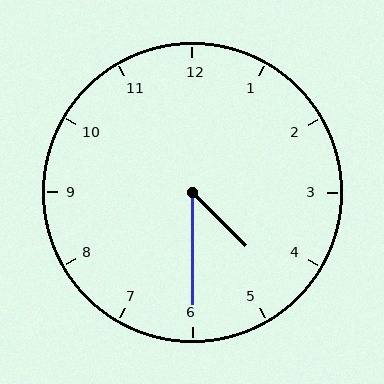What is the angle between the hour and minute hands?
Approximately 45 degrees.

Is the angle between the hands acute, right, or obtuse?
It is acute.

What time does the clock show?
4:30.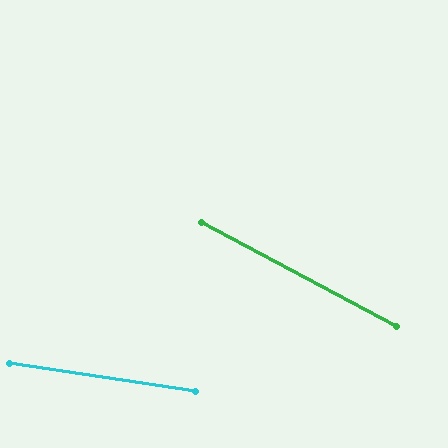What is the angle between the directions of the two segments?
Approximately 20 degrees.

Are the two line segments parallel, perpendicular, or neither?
Neither parallel nor perpendicular — they differ by about 20°.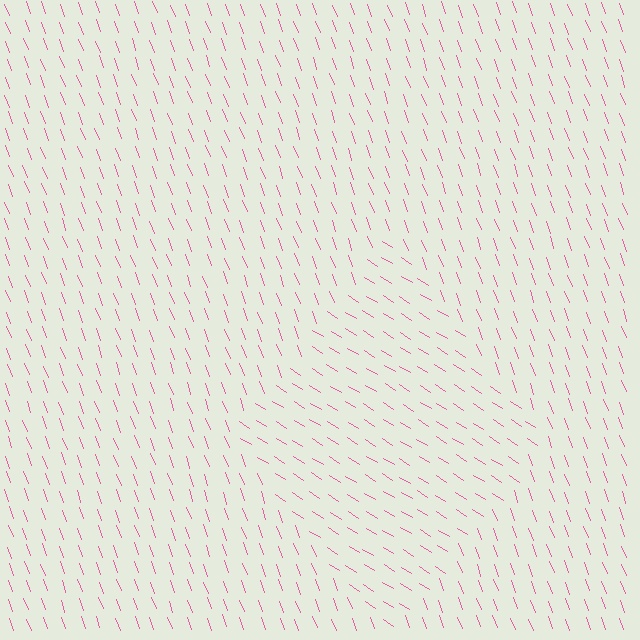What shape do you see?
I see a diamond.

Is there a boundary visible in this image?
Yes, there is a texture boundary formed by a change in line orientation.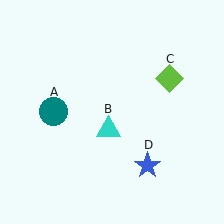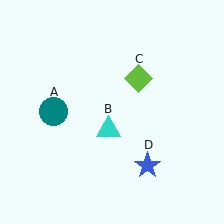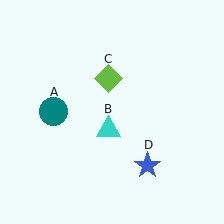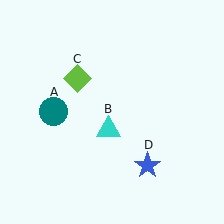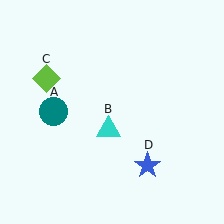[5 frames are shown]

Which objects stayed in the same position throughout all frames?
Teal circle (object A) and cyan triangle (object B) and blue star (object D) remained stationary.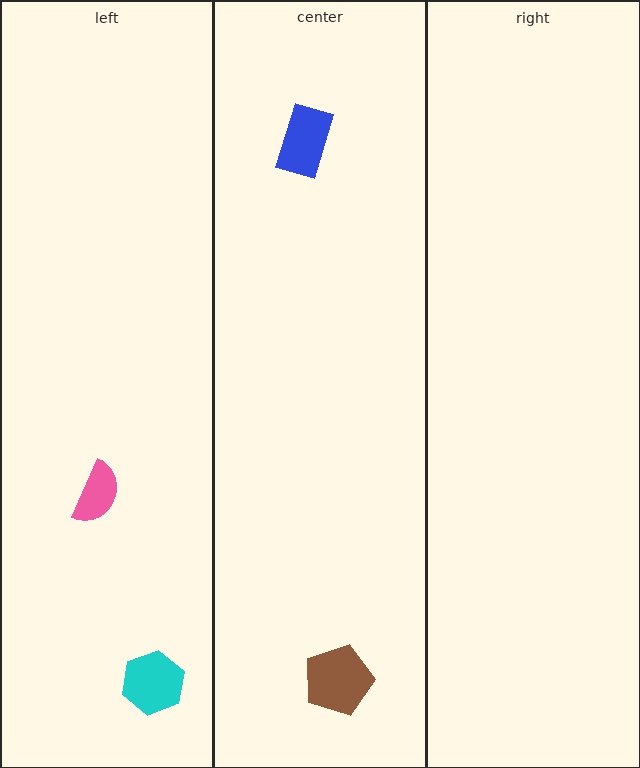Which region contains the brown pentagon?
The center region.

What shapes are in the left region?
The cyan hexagon, the pink semicircle.